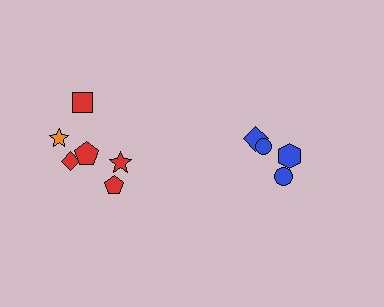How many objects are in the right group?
There are 4 objects.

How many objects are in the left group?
There are 6 objects.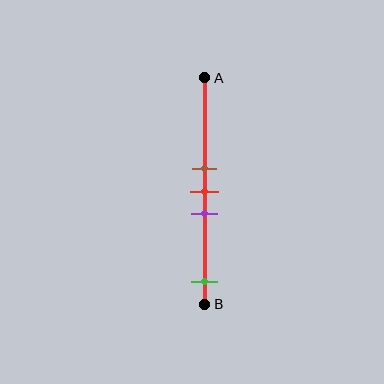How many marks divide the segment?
There are 4 marks dividing the segment.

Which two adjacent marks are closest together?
The brown and red marks are the closest adjacent pair.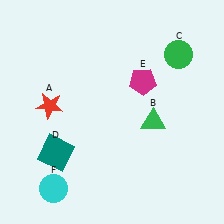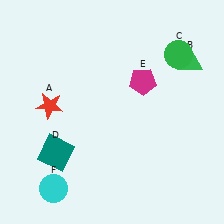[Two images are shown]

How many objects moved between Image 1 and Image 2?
1 object moved between the two images.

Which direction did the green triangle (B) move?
The green triangle (B) moved up.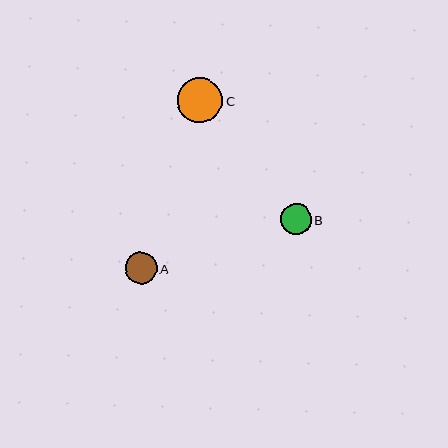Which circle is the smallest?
Circle B is the smallest with a size of approximately 31 pixels.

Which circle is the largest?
Circle C is the largest with a size of approximately 46 pixels.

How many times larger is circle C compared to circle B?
Circle C is approximately 1.5 times the size of circle B.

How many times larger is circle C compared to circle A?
Circle C is approximately 1.5 times the size of circle A.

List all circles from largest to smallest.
From largest to smallest: C, A, B.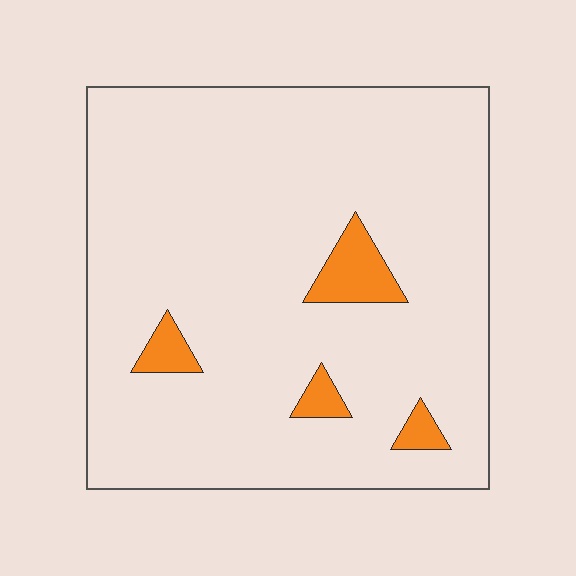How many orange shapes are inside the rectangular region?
4.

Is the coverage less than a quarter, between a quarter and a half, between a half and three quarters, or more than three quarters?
Less than a quarter.